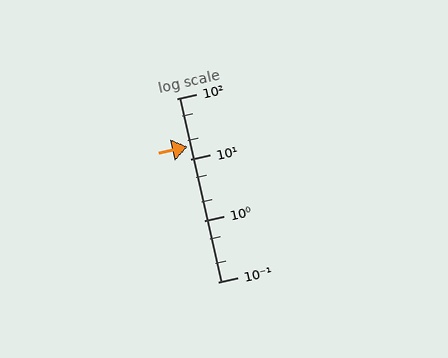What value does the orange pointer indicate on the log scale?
The pointer indicates approximately 16.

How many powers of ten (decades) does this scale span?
The scale spans 3 decades, from 0.1 to 100.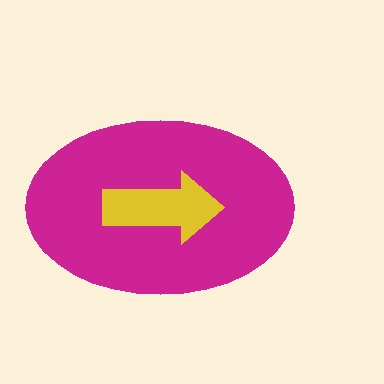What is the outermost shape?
The magenta ellipse.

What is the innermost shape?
The yellow arrow.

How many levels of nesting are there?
2.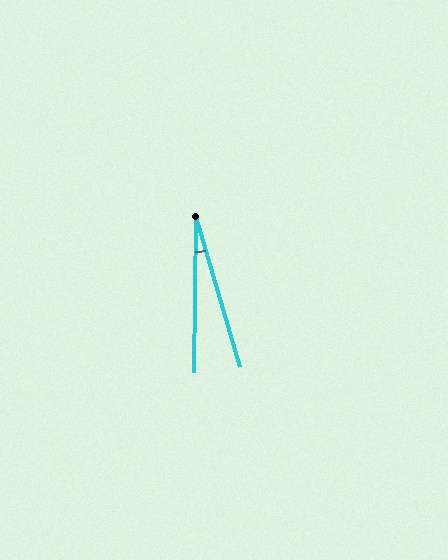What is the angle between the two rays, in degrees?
Approximately 17 degrees.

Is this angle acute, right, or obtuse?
It is acute.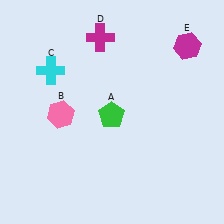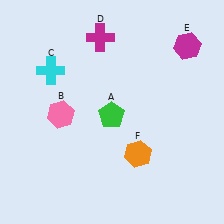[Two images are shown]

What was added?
An orange hexagon (F) was added in Image 2.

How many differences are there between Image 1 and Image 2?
There is 1 difference between the two images.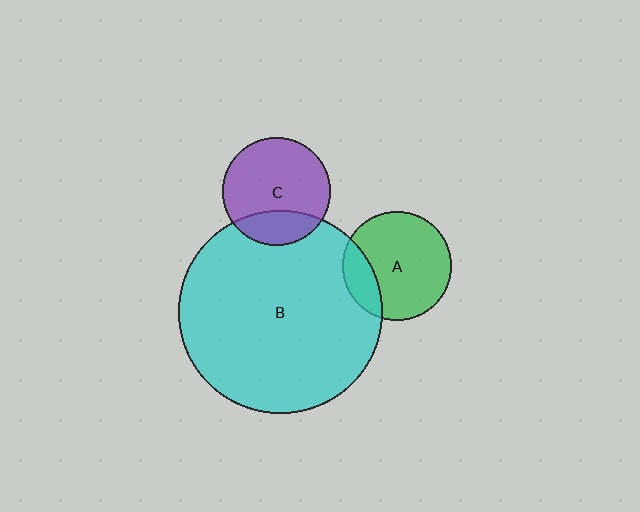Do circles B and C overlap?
Yes.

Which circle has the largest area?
Circle B (cyan).